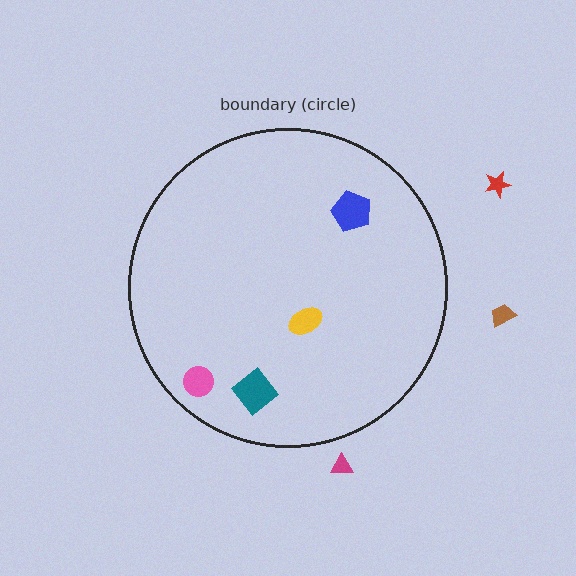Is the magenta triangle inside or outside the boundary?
Outside.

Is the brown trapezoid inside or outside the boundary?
Outside.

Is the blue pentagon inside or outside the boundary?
Inside.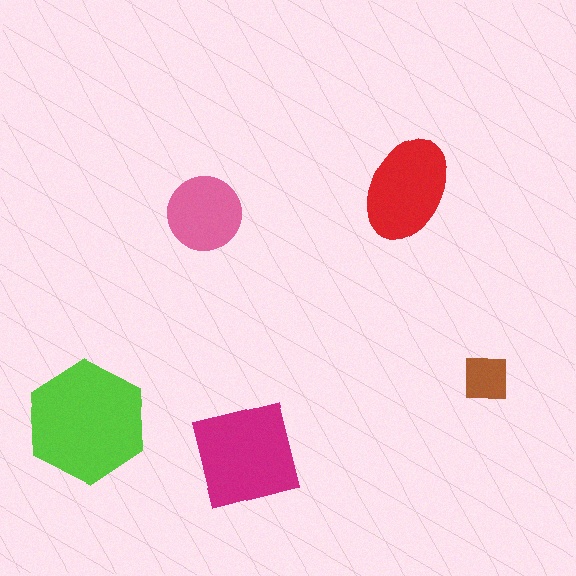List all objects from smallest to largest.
The brown square, the pink circle, the red ellipse, the magenta square, the lime hexagon.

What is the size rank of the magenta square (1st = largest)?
2nd.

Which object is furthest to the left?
The lime hexagon is leftmost.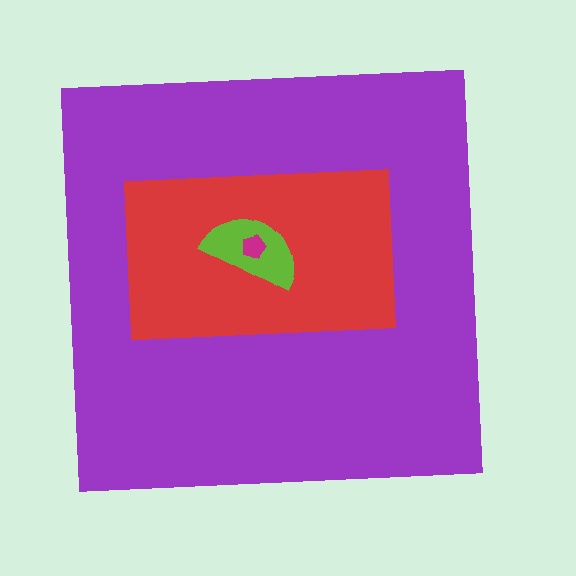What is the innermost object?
The magenta pentagon.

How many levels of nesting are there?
4.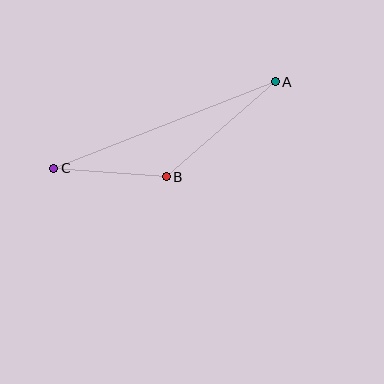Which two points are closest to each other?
Points B and C are closest to each other.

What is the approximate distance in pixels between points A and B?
The distance between A and B is approximately 145 pixels.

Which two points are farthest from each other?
Points A and C are farthest from each other.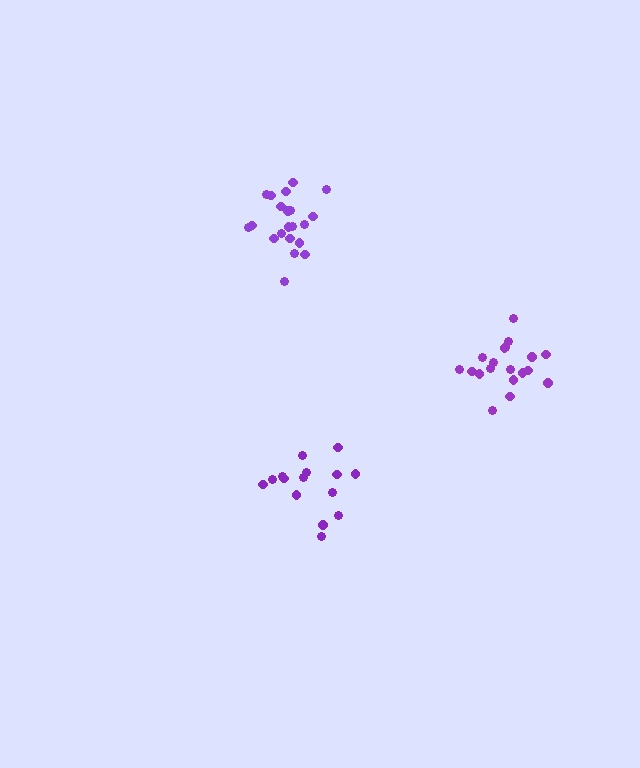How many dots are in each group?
Group 1: 15 dots, Group 2: 19 dots, Group 3: 21 dots (55 total).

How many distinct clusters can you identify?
There are 3 distinct clusters.